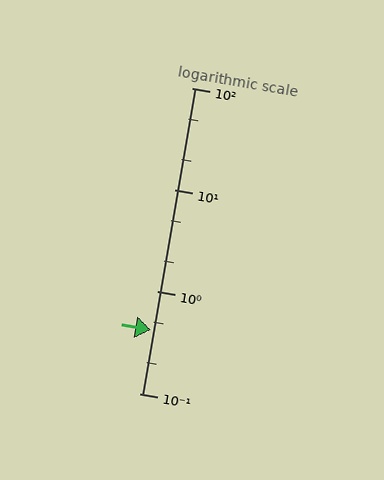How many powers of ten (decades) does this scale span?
The scale spans 3 decades, from 0.1 to 100.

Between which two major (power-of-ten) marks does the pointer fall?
The pointer is between 0.1 and 1.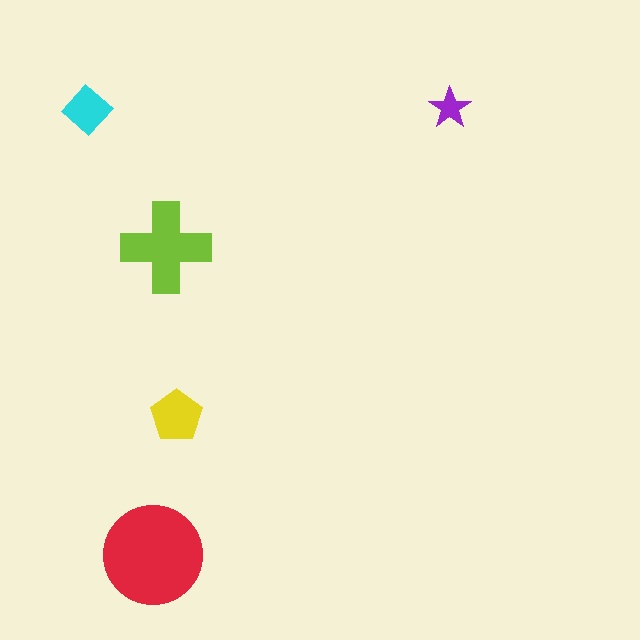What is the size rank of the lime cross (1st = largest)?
2nd.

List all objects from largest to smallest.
The red circle, the lime cross, the yellow pentagon, the cyan diamond, the purple star.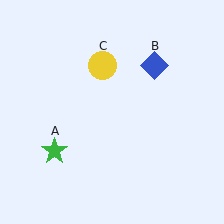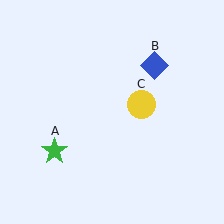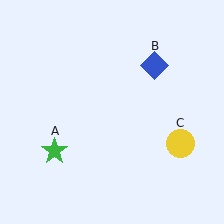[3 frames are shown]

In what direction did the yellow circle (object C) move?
The yellow circle (object C) moved down and to the right.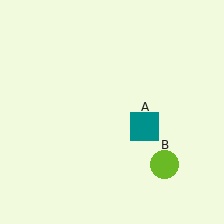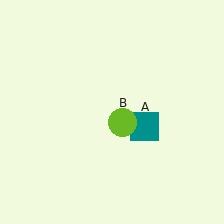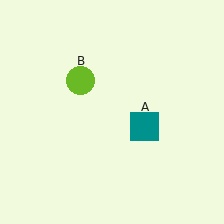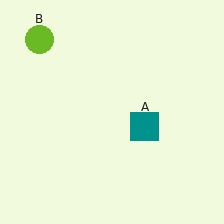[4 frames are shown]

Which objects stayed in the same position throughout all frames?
Teal square (object A) remained stationary.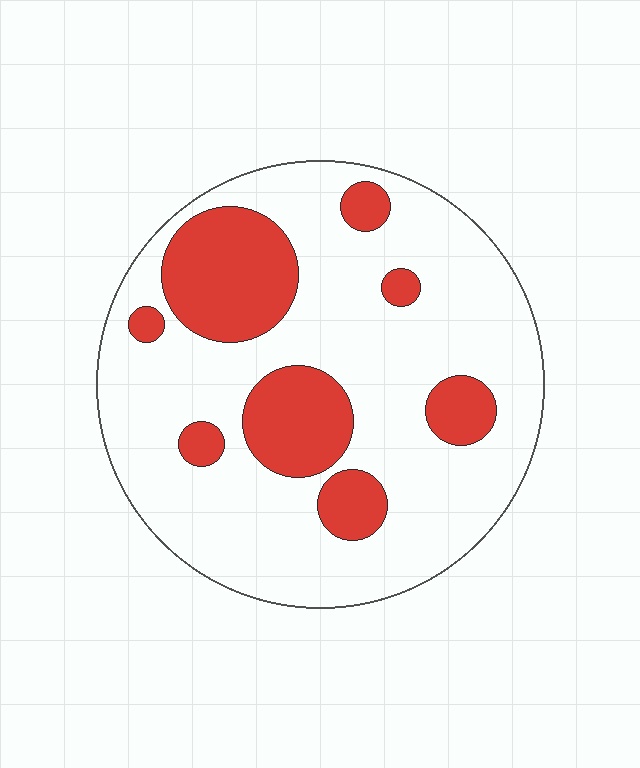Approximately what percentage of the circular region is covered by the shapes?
Approximately 25%.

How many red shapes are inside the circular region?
8.